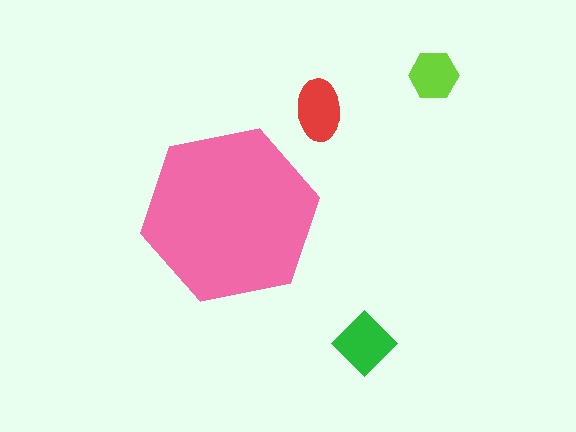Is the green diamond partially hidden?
No, the green diamond is fully visible.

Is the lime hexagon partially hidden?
No, the lime hexagon is fully visible.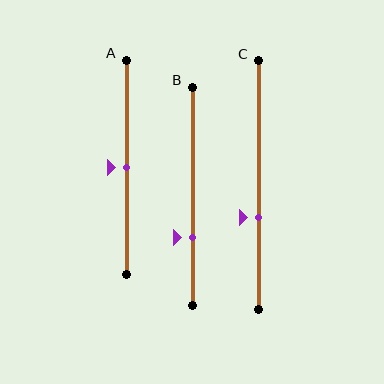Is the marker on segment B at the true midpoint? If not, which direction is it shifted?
No, the marker on segment B is shifted downward by about 19% of the segment length.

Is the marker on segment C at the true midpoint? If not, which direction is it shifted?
No, the marker on segment C is shifted downward by about 13% of the segment length.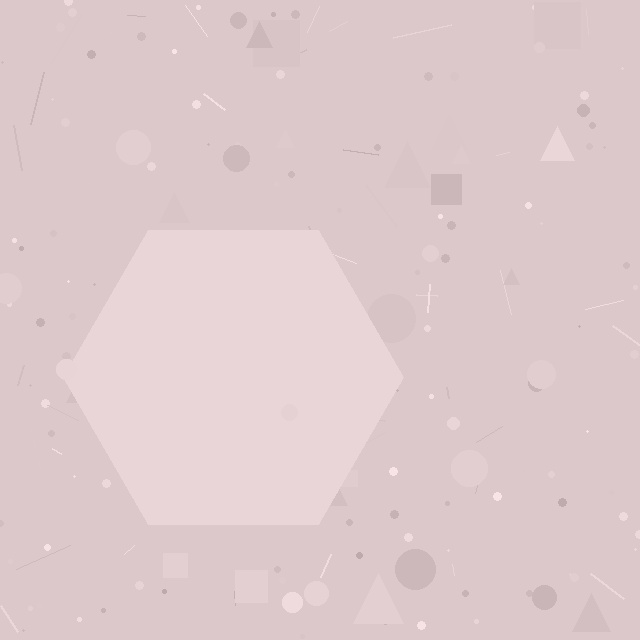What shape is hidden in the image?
A hexagon is hidden in the image.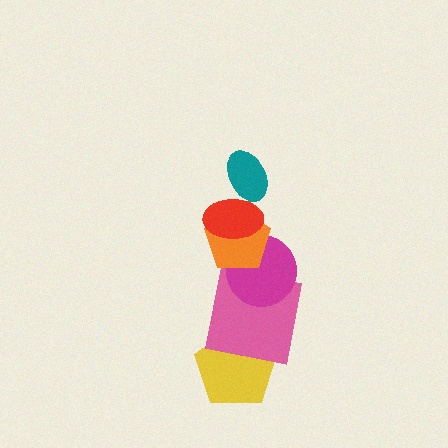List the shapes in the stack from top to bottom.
From top to bottom: the teal ellipse, the red ellipse, the orange pentagon, the magenta circle, the pink square, the yellow pentagon.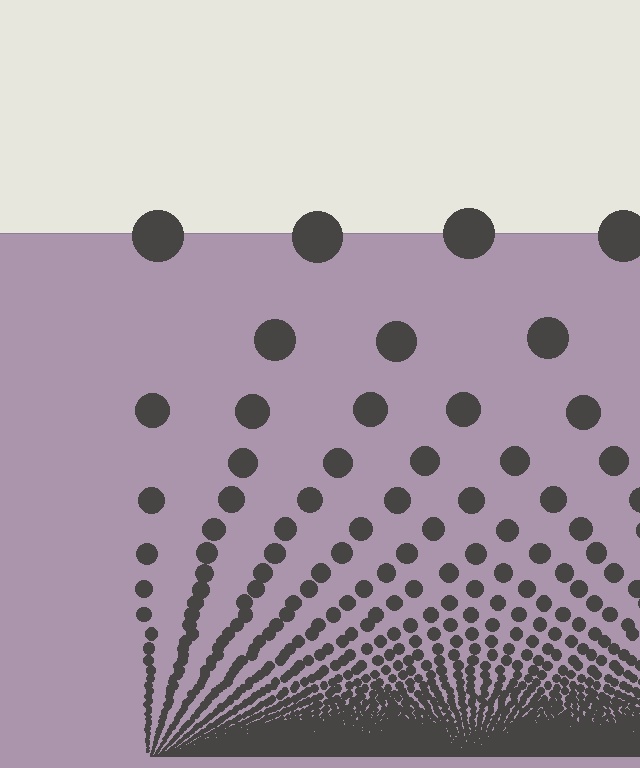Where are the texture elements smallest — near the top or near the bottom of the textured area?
Near the bottom.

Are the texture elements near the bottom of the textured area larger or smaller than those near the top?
Smaller. The gradient is inverted — elements near the bottom are smaller and denser.